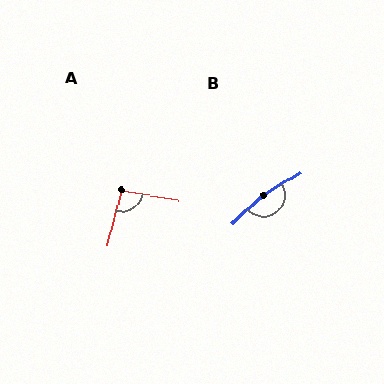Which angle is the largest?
B, at approximately 168 degrees.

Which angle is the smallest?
A, at approximately 94 degrees.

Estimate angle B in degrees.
Approximately 168 degrees.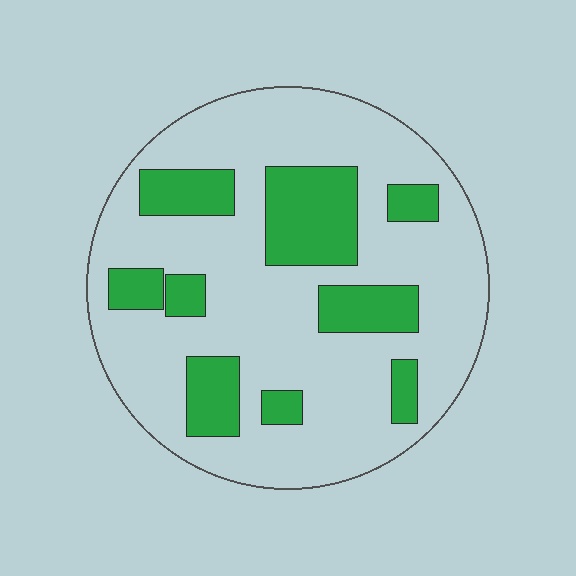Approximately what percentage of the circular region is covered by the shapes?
Approximately 25%.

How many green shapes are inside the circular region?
9.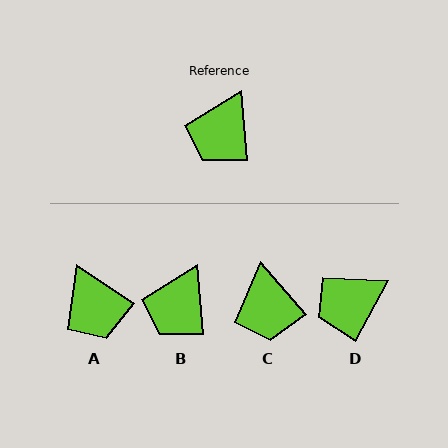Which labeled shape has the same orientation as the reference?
B.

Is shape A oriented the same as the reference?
No, it is off by about 51 degrees.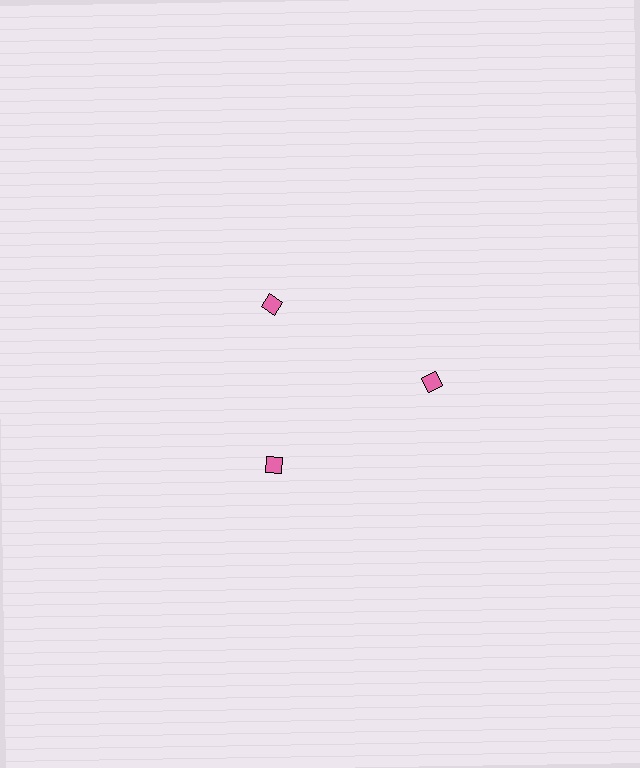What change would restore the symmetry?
The symmetry would be restored by moving it inward, back onto the ring so that all 3 diamonds sit at equal angles and equal distance from the center.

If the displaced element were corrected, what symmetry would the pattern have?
It would have 3-fold rotational symmetry — the pattern would map onto itself every 120 degrees.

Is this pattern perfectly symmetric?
No. The 3 pink diamonds are arranged in a ring, but one element near the 3 o'clock position is pushed outward from the center, breaking the 3-fold rotational symmetry.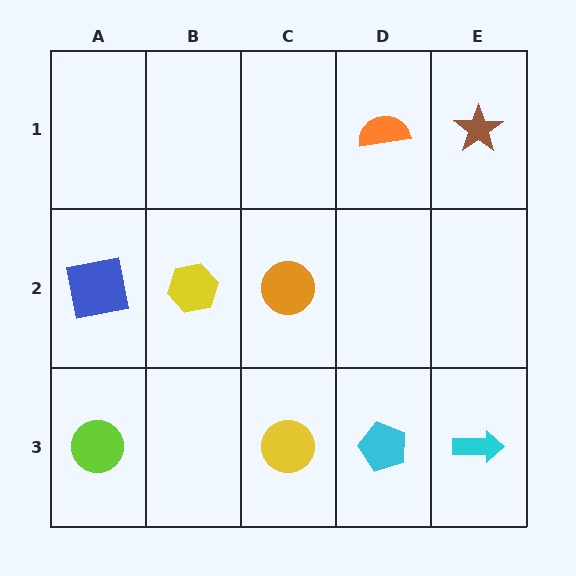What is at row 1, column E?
A brown star.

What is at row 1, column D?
An orange semicircle.